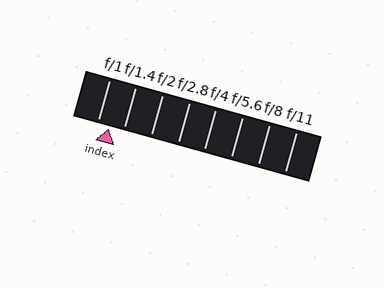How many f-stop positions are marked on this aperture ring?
There are 8 f-stop positions marked.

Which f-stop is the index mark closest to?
The index mark is closest to f/1.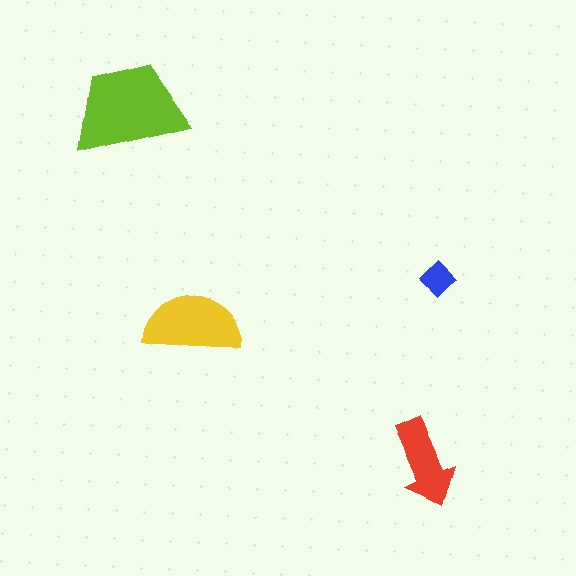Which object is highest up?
The lime trapezoid is topmost.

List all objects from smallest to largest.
The blue diamond, the red arrow, the yellow semicircle, the lime trapezoid.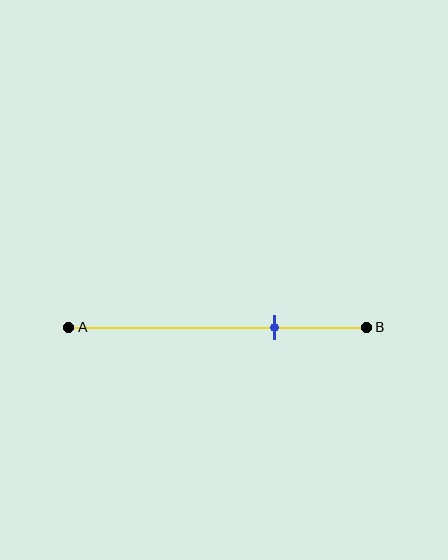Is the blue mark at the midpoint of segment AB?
No, the mark is at about 70% from A, not at the 50% midpoint.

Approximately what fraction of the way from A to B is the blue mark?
The blue mark is approximately 70% of the way from A to B.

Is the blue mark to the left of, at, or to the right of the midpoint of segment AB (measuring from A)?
The blue mark is to the right of the midpoint of segment AB.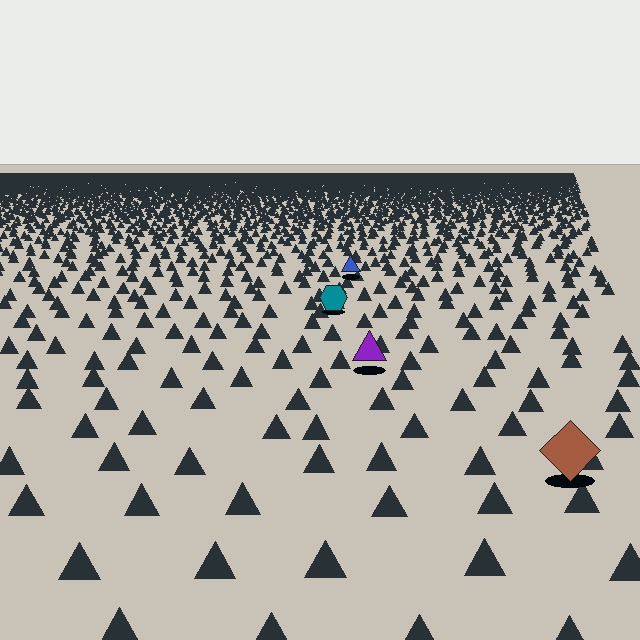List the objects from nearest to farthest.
From nearest to farthest: the brown diamond, the purple triangle, the teal hexagon, the blue triangle.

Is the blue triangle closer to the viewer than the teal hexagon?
No. The teal hexagon is closer — you can tell from the texture gradient: the ground texture is coarser near it.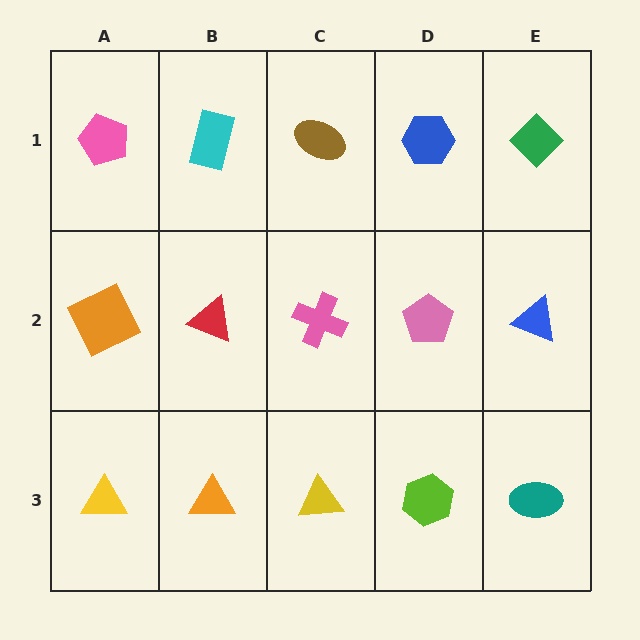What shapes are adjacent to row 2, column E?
A green diamond (row 1, column E), a teal ellipse (row 3, column E), a pink pentagon (row 2, column D).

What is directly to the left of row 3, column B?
A yellow triangle.